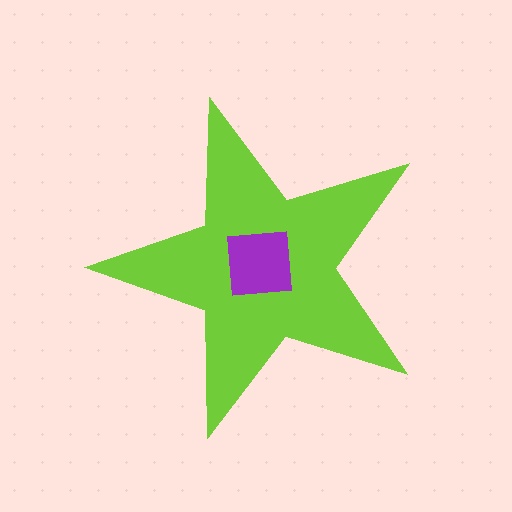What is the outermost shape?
The lime star.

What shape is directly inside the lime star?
The purple square.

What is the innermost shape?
The purple square.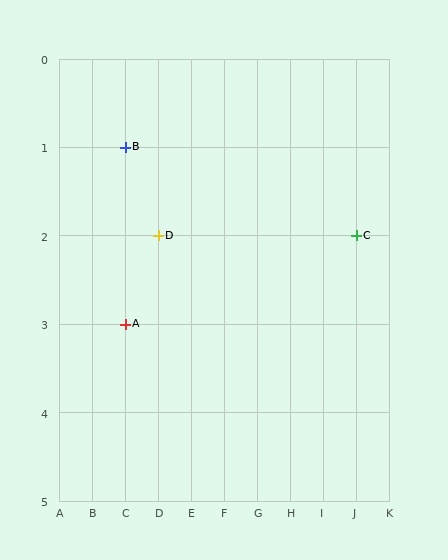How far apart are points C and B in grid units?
Points C and B are 7 columns and 1 row apart (about 7.1 grid units diagonally).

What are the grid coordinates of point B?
Point B is at grid coordinates (C, 1).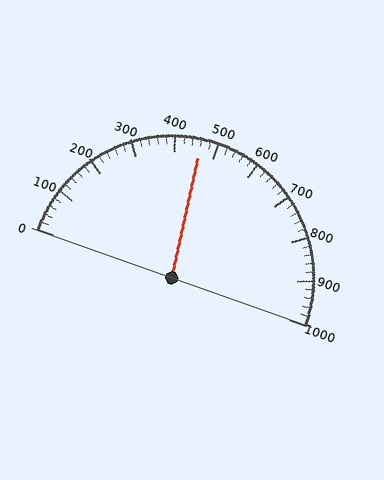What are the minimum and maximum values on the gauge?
The gauge ranges from 0 to 1000.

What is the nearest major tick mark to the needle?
The nearest major tick mark is 500.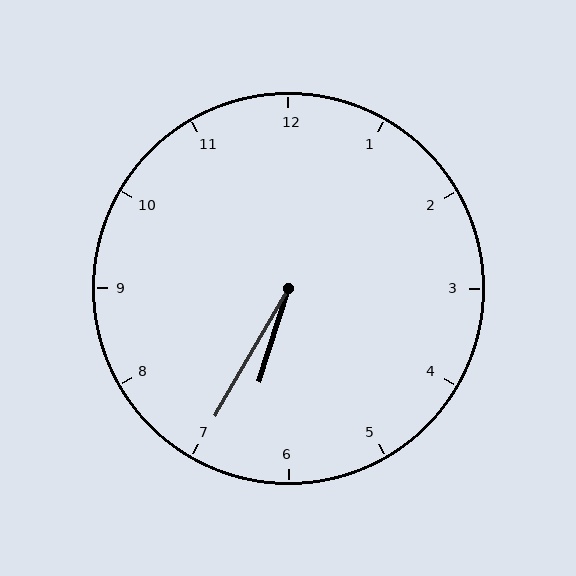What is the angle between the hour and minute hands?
Approximately 12 degrees.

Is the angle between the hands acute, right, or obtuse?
It is acute.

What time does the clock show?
6:35.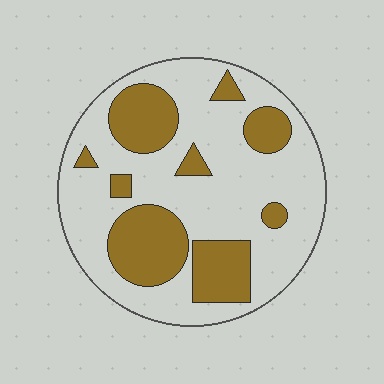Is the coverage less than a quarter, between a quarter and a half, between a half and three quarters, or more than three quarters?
Between a quarter and a half.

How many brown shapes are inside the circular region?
9.